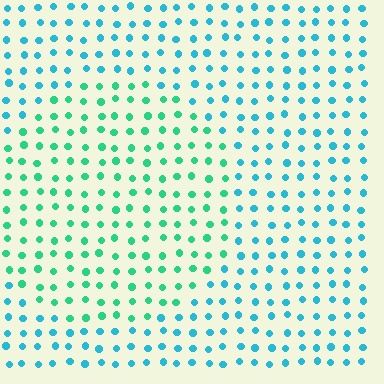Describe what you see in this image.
The image is filled with small cyan elements in a uniform arrangement. A circle-shaped region is visible where the elements are tinted to a slightly different hue, forming a subtle color boundary.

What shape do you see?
I see a circle.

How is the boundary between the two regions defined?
The boundary is defined purely by a slight shift in hue (about 37 degrees). Spacing, size, and orientation are identical on both sides.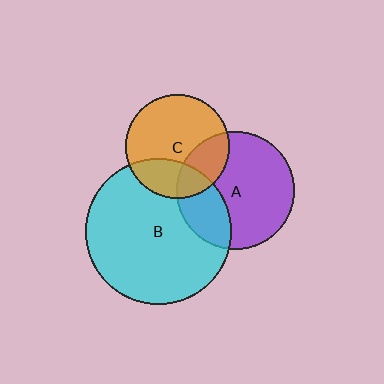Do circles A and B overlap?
Yes.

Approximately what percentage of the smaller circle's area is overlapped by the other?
Approximately 25%.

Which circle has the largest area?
Circle B (cyan).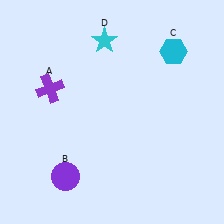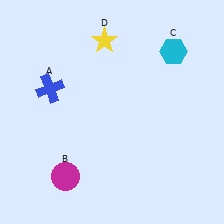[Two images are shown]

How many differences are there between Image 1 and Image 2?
There are 3 differences between the two images.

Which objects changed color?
A changed from purple to blue. B changed from purple to magenta. D changed from cyan to yellow.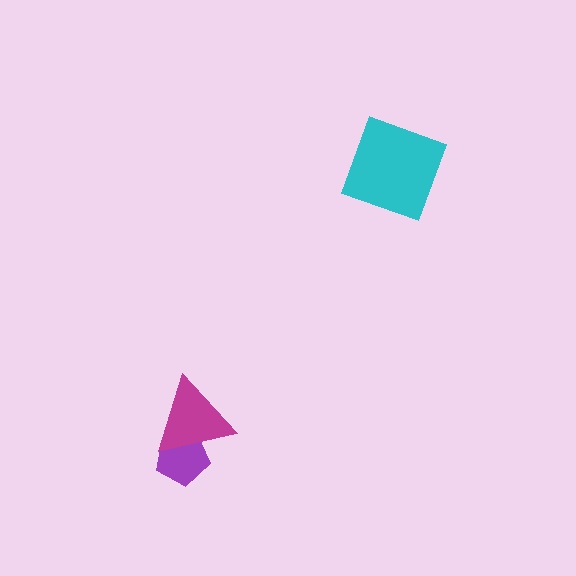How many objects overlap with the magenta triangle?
1 object overlaps with the magenta triangle.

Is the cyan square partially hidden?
No, no other shape covers it.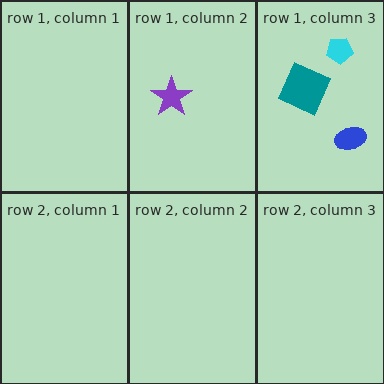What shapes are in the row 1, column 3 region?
The blue ellipse, the cyan pentagon, the teal square.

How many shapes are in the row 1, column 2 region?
1.